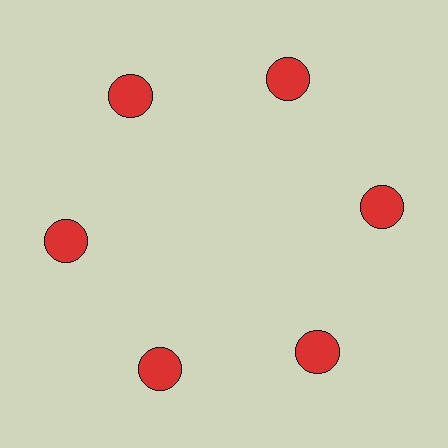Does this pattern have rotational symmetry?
Yes, this pattern has 6-fold rotational symmetry. It looks the same after rotating 60 degrees around the center.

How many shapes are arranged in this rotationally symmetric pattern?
There are 6 shapes, arranged in 6 groups of 1.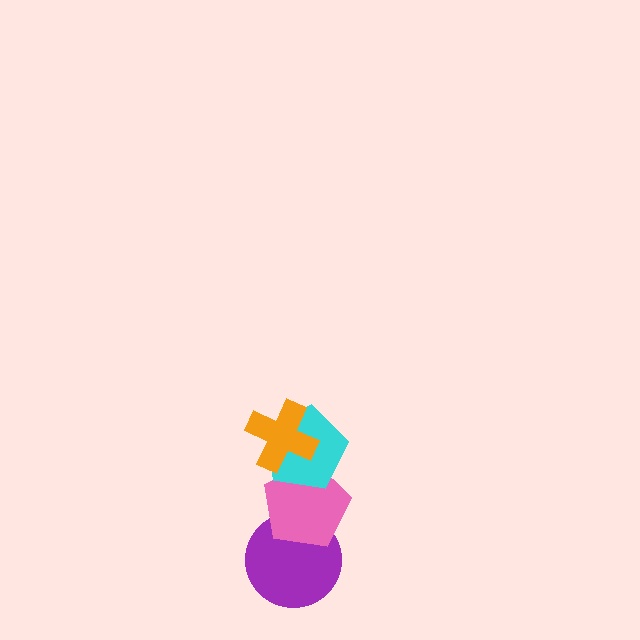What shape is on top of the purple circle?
The pink pentagon is on top of the purple circle.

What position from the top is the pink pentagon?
The pink pentagon is 3rd from the top.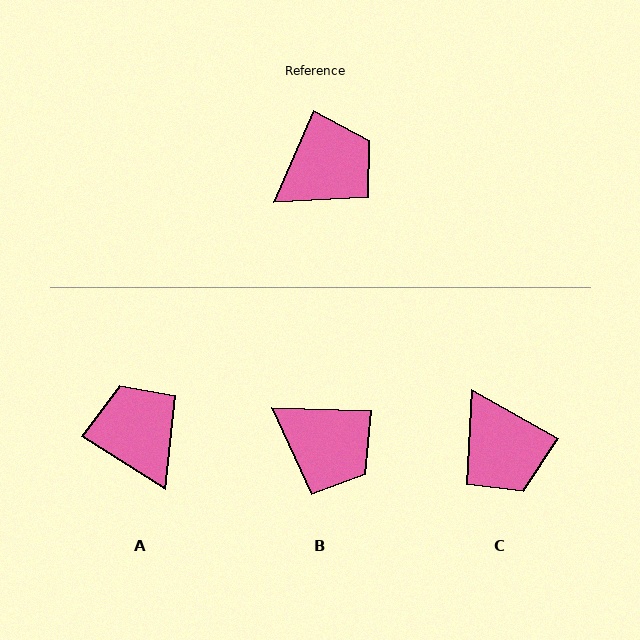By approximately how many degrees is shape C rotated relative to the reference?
Approximately 96 degrees clockwise.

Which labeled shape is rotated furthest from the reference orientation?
C, about 96 degrees away.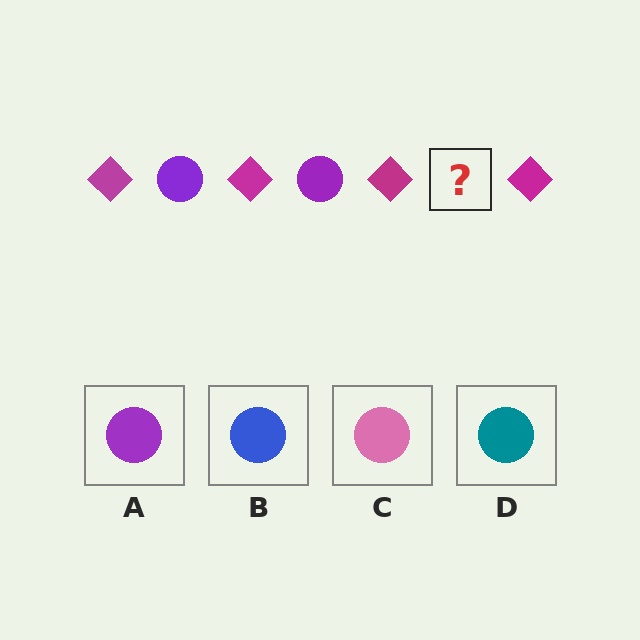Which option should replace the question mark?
Option A.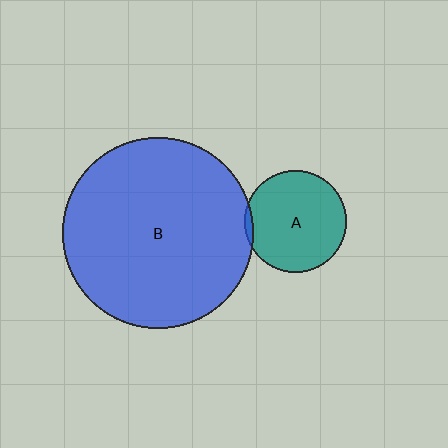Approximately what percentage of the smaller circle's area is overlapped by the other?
Approximately 5%.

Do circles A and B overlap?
Yes.